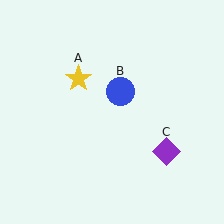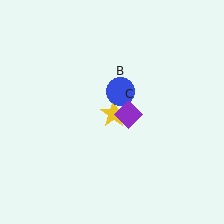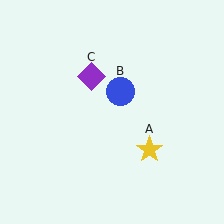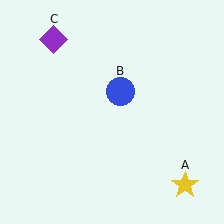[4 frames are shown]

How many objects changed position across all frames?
2 objects changed position: yellow star (object A), purple diamond (object C).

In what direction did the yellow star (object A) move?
The yellow star (object A) moved down and to the right.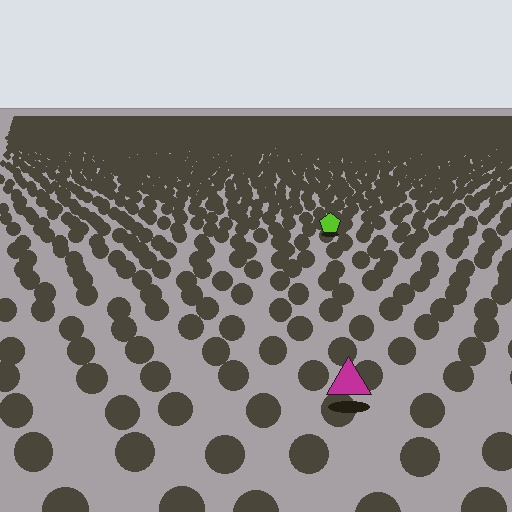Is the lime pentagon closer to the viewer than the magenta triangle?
No. The magenta triangle is closer — you can tell from the texture gradient: the ground texture is coarser near it.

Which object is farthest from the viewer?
The lime pentagon is farthest from the viewer. It appears smaller and the ground texture around it is denser.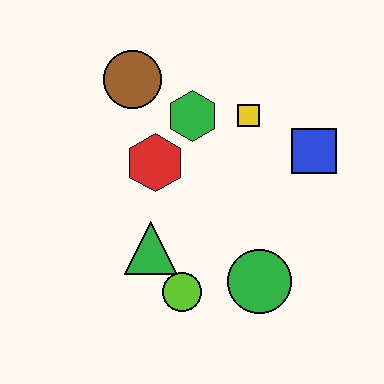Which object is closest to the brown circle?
The green hexagon is closest to the brown circle.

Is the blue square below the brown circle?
Yes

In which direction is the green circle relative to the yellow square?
The green circle is below the yellow square.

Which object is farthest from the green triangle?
The blue square is farthest from the green triangle.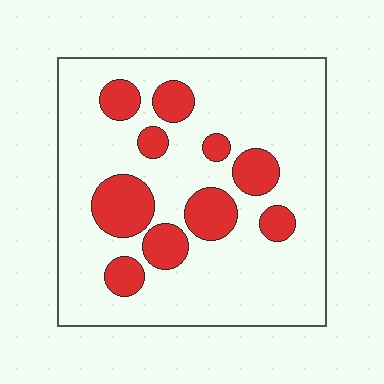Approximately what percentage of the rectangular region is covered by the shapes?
Approximately 20%.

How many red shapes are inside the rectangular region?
10.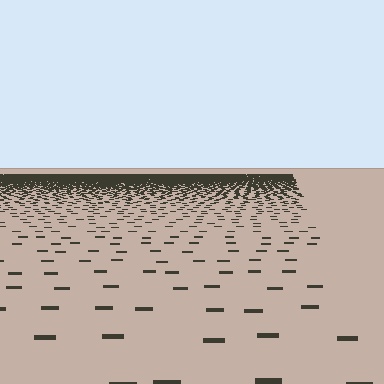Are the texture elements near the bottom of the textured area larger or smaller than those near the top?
Larger. Near the bottom, elements are closer to the viewer and appear at a bigger on-screen size.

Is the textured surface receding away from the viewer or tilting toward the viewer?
The surface is receding away from the viewer. Texture elements get smaller and denser toward the top.